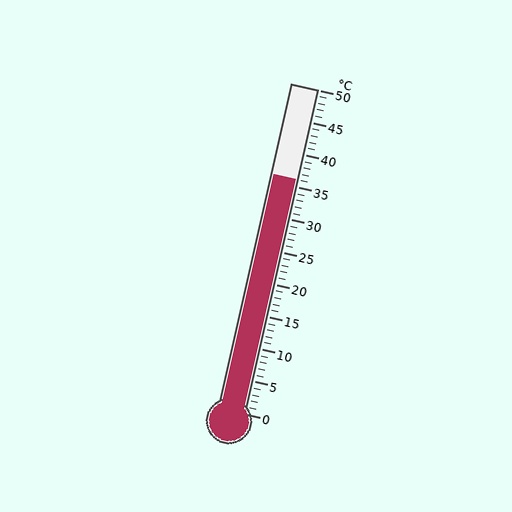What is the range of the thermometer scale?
The thermometer scale ranges from 0°C to 50°C.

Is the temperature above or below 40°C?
The temperature is below 40°C.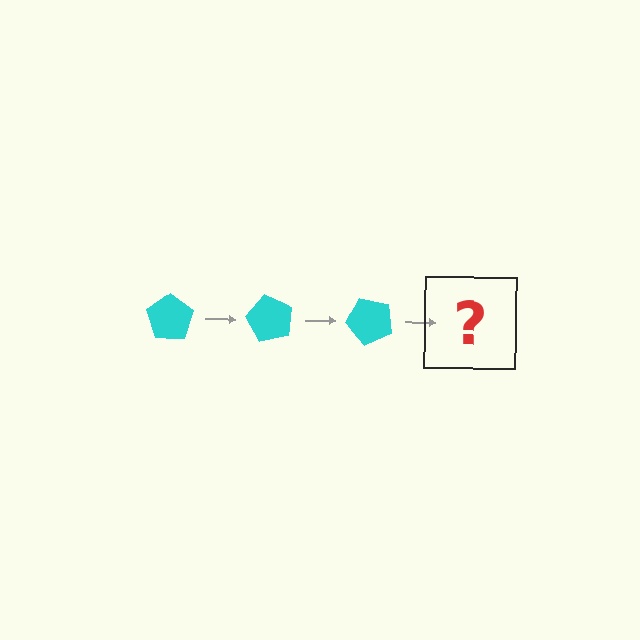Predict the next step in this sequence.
The next step is a cyan pentagon rotated 180 degrees.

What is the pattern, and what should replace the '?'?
The pattern is that the pentagon rotates 60 degrees each step. The '?' should be a cyan pentagon rotated 180 degrees.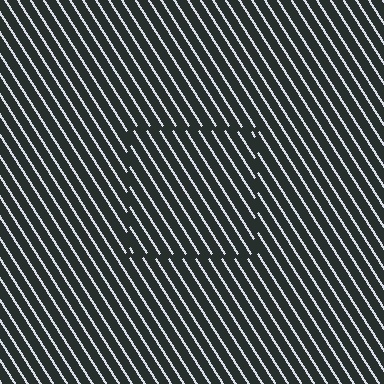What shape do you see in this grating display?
An illusory square. The interior of the shape contains the same grating, shifted by half a period — the contour is defined by the phase discontinuity where line-ends from the inner and outer gratings abut.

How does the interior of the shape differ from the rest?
The interior of the shape contains the same grating, shifted by half a period — the contour is defined by the phase discontinuity where line-ends from the inner and outer gratings abut.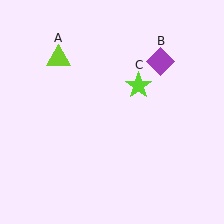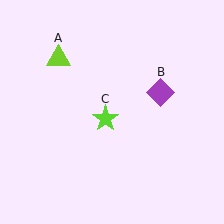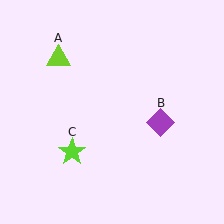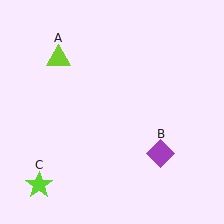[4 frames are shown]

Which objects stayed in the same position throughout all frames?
Lime triangle (object A) remained stationary.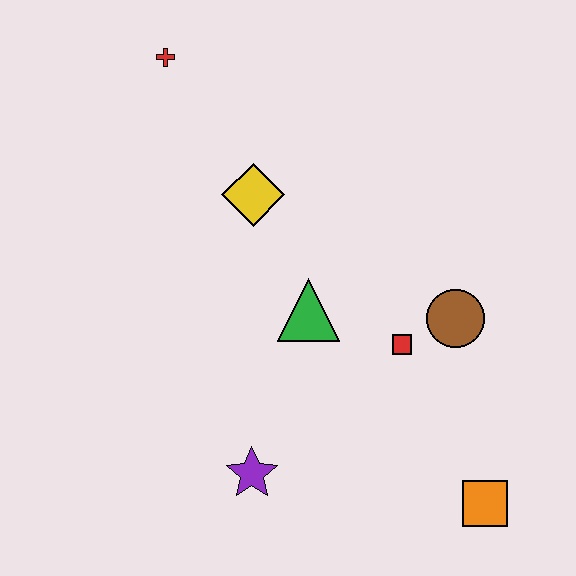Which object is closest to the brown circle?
The red square is closest to the brown circle.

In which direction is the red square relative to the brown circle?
The red square is to the left of the brown circle.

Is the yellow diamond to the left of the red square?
Yes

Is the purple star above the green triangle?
No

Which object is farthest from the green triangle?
The red cross is farthest from the green triangle.